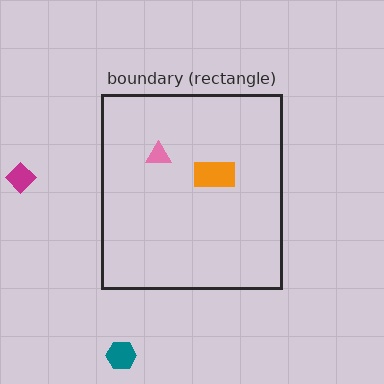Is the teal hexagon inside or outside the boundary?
Outside.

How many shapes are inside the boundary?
2 inside, 2 outside.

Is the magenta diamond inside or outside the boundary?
Outside.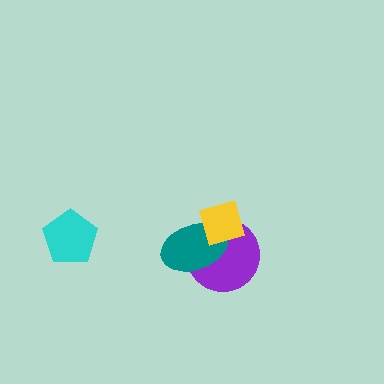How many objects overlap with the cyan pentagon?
0 objects overlap with the cyan pentagon.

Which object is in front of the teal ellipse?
The yellow diamond is in front of the teal ellipse.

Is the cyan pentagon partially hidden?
No, no other shape covers it.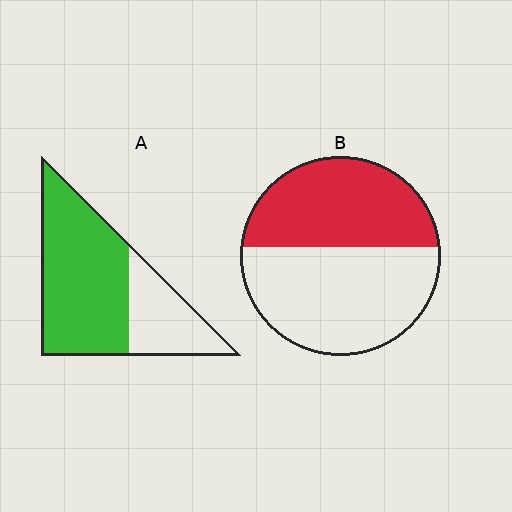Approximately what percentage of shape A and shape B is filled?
A is approximately 70% and B is approximately 45%.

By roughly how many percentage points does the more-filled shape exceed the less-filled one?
By roughly 25 percentage points (A over B).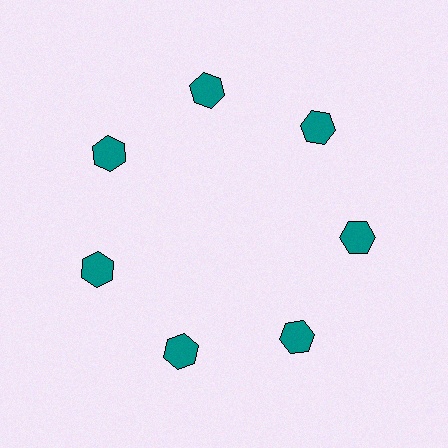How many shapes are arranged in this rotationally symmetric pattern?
There are 7 shapes, arranged in 7 groups of 1.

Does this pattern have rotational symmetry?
Yes, this pattern has 7-fold rotational symmetry. It looks the same after rotating 51 degrees around the center.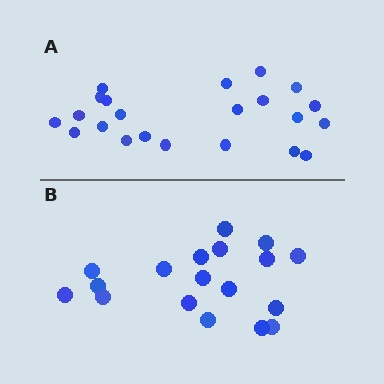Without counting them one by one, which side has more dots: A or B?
Region A (the top region) has more dots.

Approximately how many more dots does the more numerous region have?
Region A has about 4 more dots than region B.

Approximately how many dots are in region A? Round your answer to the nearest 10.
About 20 dots. (The exact count is 22, which rounds to 20.)